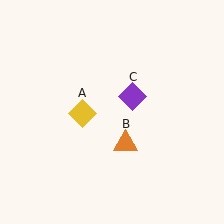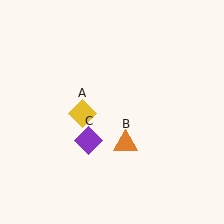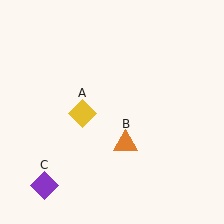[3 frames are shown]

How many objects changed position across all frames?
1 object changed position: purple diamond (object C).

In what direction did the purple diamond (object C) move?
The purple diamond (object C) moved down and to the left.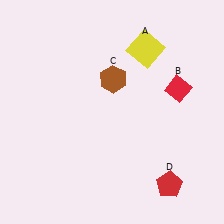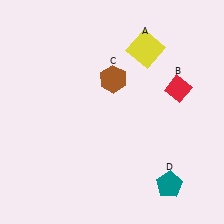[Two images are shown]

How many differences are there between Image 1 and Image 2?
There is 1 difference between the two images.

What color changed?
The pentagon (D) changed from red in Image 1 to teal in Image 2.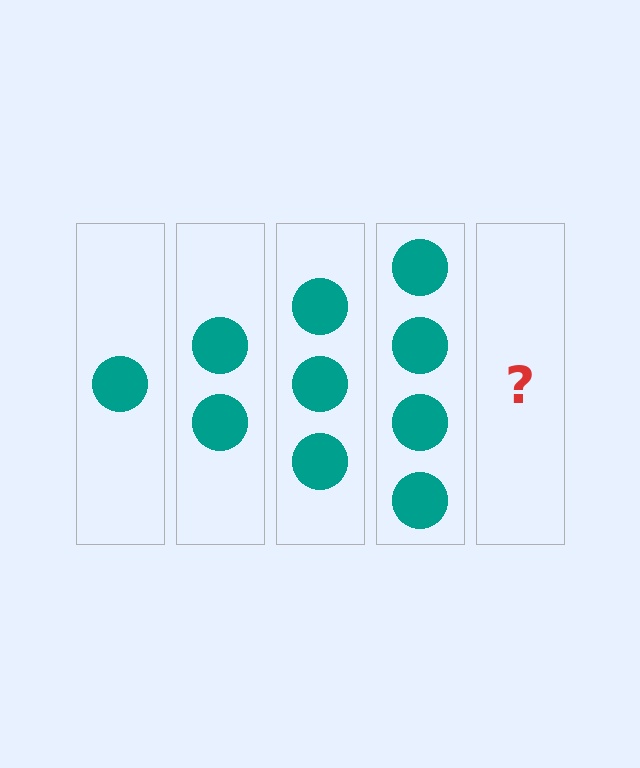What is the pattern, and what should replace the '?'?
The pattern is that each step adds one more circle. The '?' should be 5 circles.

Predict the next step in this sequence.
The next step is 5 circles.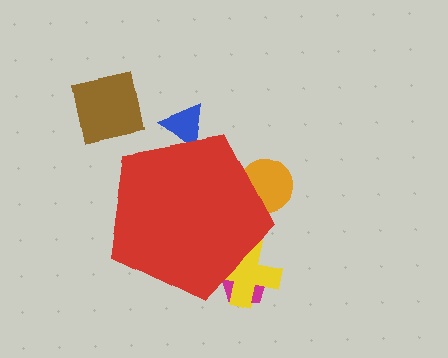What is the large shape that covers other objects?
A red pentagon.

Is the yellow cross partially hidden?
Yes, the yellow cross is partially hidden behind the red pentagon.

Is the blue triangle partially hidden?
Yes, the blue triangle is partially hidden behind the red pentagon.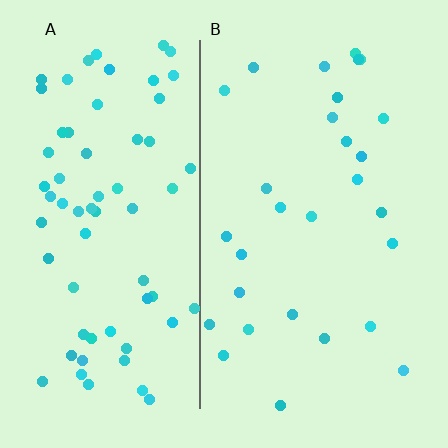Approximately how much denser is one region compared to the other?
Approximately 2.4× — region A over region B.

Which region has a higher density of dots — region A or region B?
A (the left).